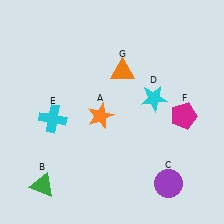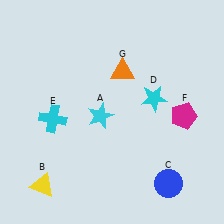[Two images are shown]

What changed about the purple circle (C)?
In Image 1, C is purple. In Image 2, it changed to blue.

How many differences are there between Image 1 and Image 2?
There are 3 differences between the two images.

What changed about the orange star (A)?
In Image 1, A is orange. In Image 2, it changed to cyan.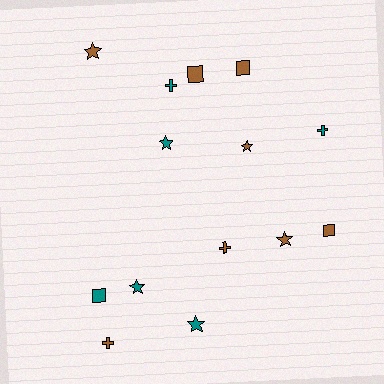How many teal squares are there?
There is 1 teal square.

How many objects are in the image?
There are 14 objects.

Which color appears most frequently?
Brown, with 8 objects.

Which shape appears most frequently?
Star, with 6 objects.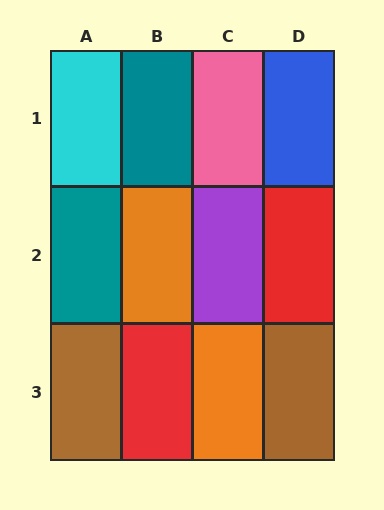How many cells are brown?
2 cells are brown.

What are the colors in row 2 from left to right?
Teal, orange, purple, red.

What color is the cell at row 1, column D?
Blue.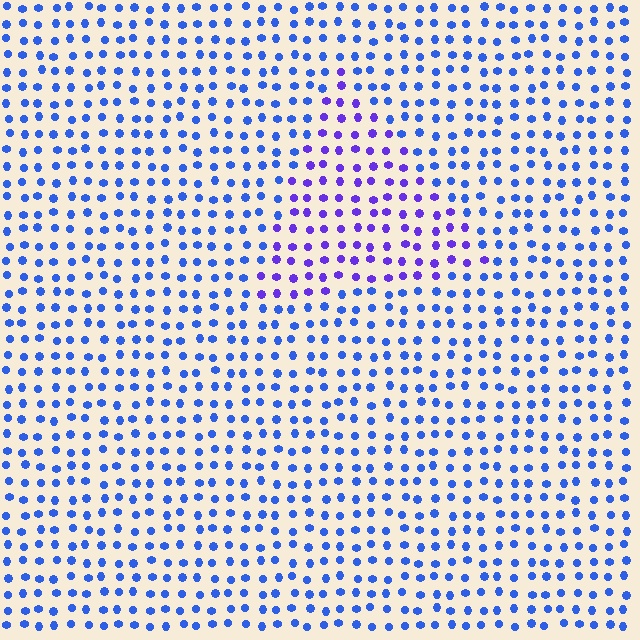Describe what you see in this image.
The image is filled with small blue elements in a uniform arrangement. A triangle-shaped region is visible where the elements are tinted to a slightly different hue, forming a subtle color boundary.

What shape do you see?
I see a triangle.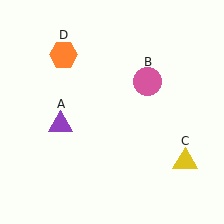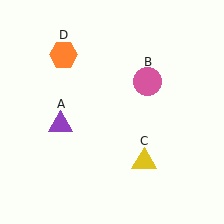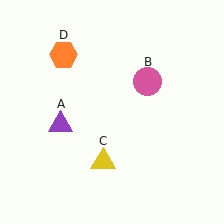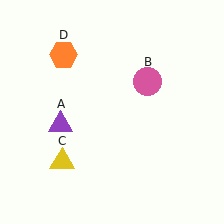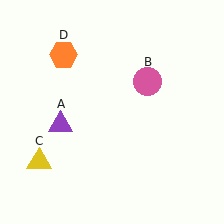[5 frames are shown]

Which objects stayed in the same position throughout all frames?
Purple triangle (object A) and pink circle (object B) and orange hexagon (object D) remained stationary.